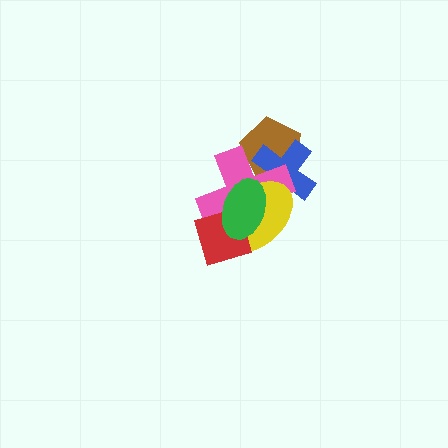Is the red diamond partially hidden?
Yes, it is partially covered by another shape.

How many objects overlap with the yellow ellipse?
4 objects overlap with the yellow ellipse.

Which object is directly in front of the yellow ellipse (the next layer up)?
The red diamond is directly in front of the yellow ellipse.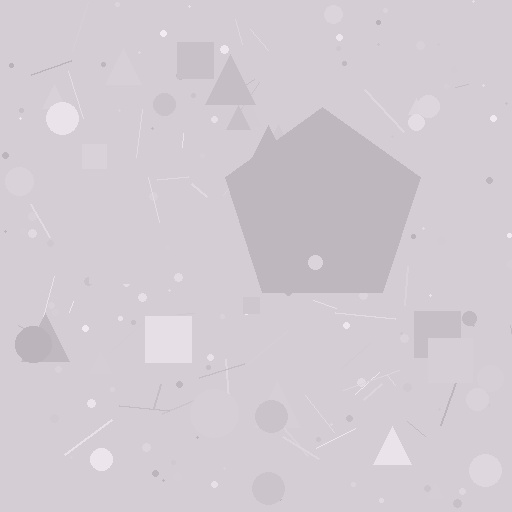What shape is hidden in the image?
A pentagon is hidden in the image.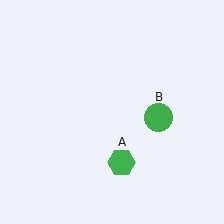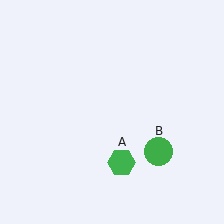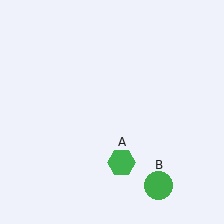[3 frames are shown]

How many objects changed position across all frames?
1 object changed position: green circle (object B).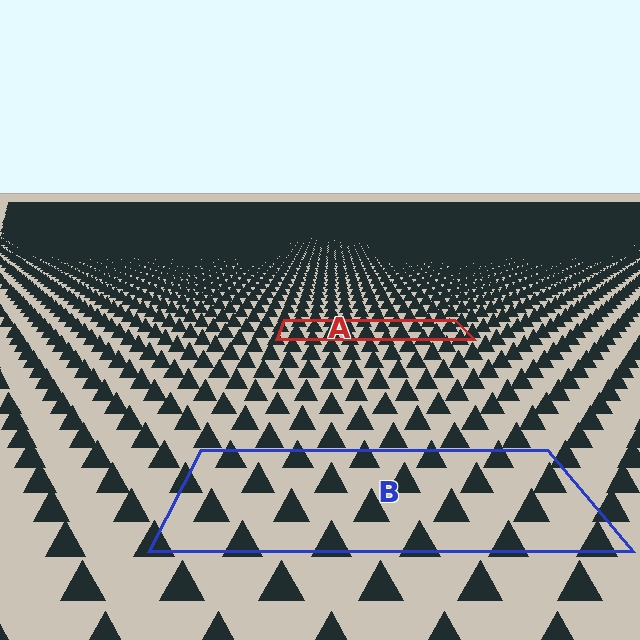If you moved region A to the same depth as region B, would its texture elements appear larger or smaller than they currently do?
They would appear larger. At a closer depth, the same texture elements are projected at a bigger on-screen size.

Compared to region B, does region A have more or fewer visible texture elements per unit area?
Region A has more texture elements per unit area — they are packed more densely because it is farther away.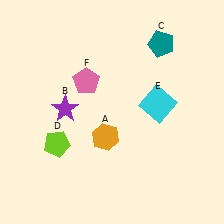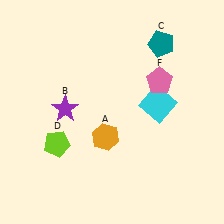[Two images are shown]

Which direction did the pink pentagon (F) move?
The pink pentagon (F) moved right.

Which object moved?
The pink pentagon (F) moved right.